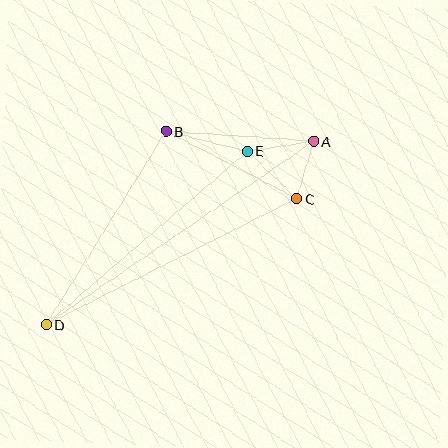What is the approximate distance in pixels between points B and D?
The distance between B and D is approximately 228 pixels.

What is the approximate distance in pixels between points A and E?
The distance between A and E is approximately 67 pixels.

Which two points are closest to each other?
Points A and C are closest to each other.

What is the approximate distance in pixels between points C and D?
The distance between C and D is approximately 281 pixels.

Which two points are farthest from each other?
Points A and D are farthest from each other.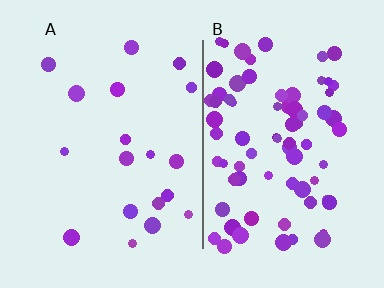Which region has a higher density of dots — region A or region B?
B (the right).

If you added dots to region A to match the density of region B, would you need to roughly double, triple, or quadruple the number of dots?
Approximately quadruple.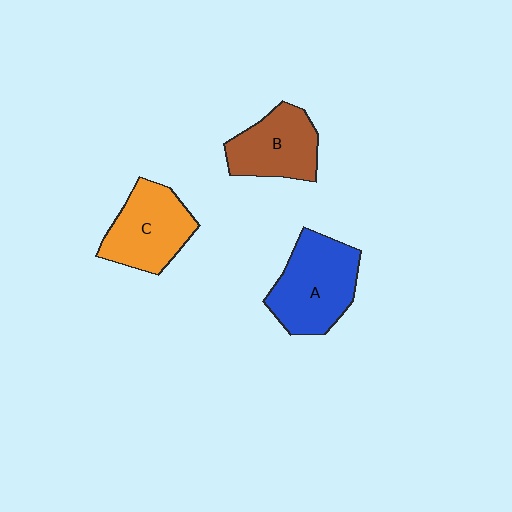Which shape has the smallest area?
Shape B (brown).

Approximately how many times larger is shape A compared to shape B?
Approximately 1.3 times.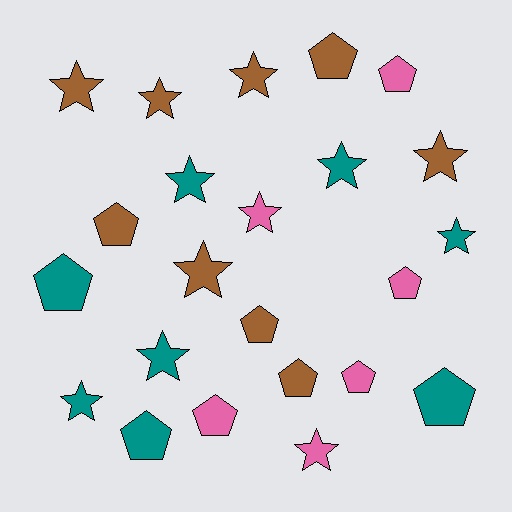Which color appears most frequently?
Brown, with 9 objects.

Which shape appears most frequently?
Star, with 12 objects.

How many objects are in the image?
There are 23 objects.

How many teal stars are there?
There are 5 teal stars.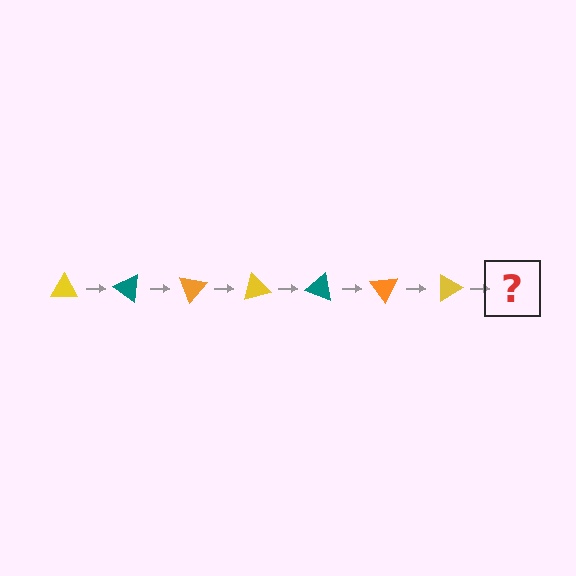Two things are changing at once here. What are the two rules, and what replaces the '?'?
The two rules are that it rotates 35 degrees each step and the color cycles through yellow, teal, and orange. The '?' should be a teal triangle, rotated 245 degrees from the start.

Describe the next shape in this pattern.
It should be a teal triangle, rotated 245 degrees from the start.